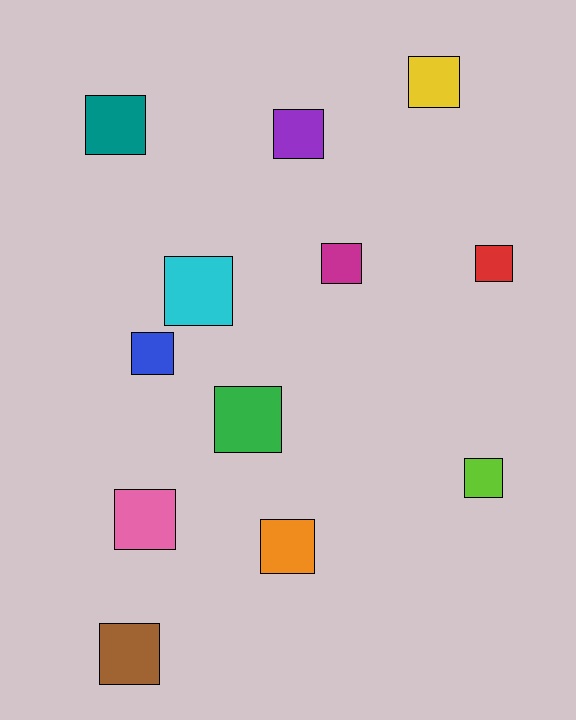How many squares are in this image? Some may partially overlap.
There are 12 squares.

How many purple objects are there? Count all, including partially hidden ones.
There is 1 purple object.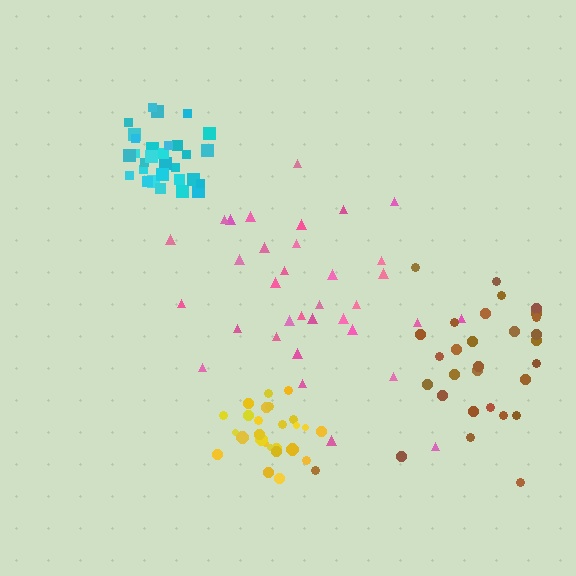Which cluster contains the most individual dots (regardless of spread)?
Pink (34).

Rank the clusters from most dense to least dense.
cyan, yellow, brown, pink.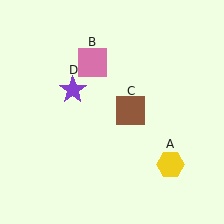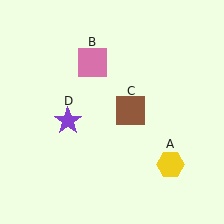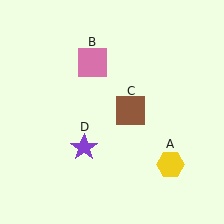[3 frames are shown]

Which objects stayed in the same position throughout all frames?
Yellow hexagon (object A) and pink square (object B) and brown square (object C) remained stationary.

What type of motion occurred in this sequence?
The purple star (object D) rotated counterclockwise around the center of the scene.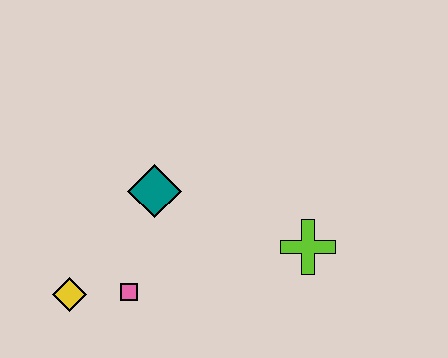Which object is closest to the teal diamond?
The pink square is closest to the teal diamond.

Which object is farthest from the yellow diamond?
The lime cross is farthest from the yellow diamond.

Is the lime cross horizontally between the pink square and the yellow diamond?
No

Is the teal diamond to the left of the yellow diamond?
No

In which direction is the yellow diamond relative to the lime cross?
The yellow diamond is to the left of the lime cross.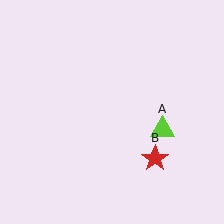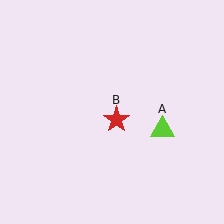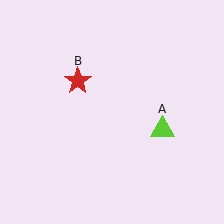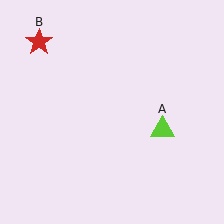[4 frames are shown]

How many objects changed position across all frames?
1 object changed position: red star (object B).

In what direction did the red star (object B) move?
The red star (object B) moved up and to the left.